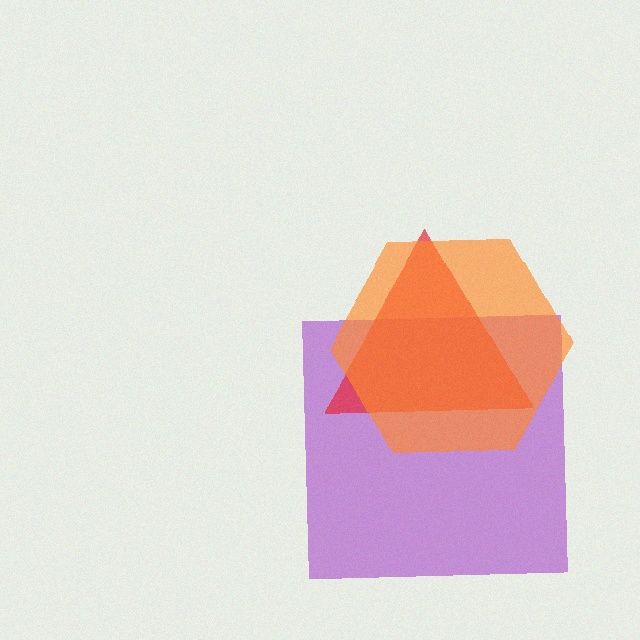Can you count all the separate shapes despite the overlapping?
Yes, there are 3 separate shapes.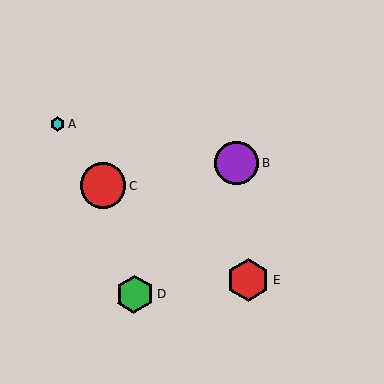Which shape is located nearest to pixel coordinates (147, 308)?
The green hexagon (labeled D) at (134, 294) is nearest to that location.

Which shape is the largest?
The red circle (labeled C) is the largest.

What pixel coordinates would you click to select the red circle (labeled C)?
Click at (103, 185) to select the red circle C.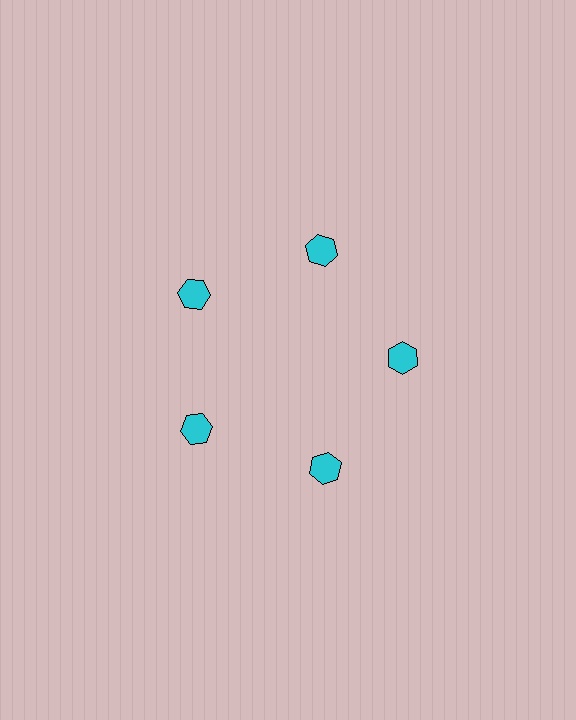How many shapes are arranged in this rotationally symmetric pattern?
There are 5 shapes, arranged in 5 groups of 1.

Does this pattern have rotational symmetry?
Yes, this pattern has 5-fold rotational symmetry. It looks the same after rotating 72 degrees around the center.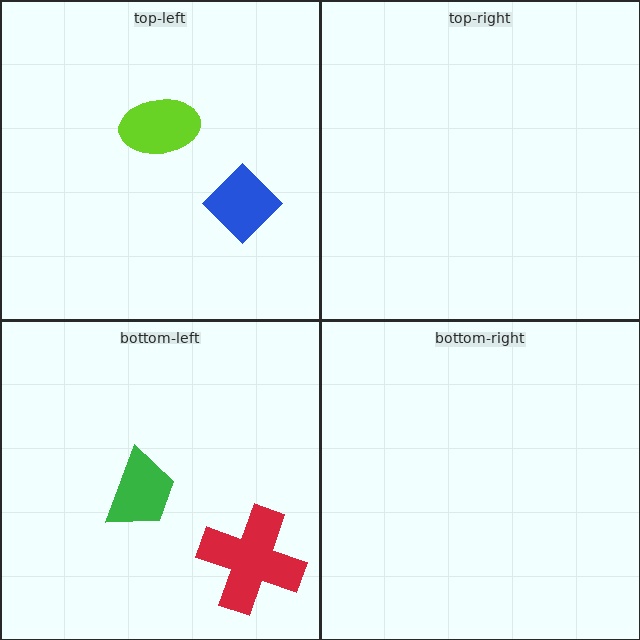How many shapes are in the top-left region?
2.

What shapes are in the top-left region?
The blue diamond, the lime ellipse.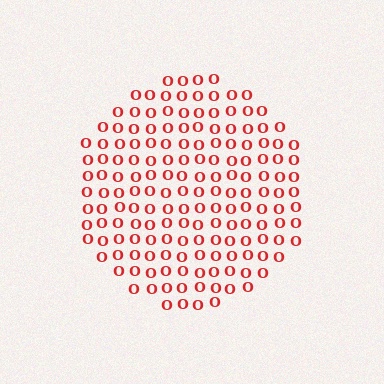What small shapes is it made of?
It is made of small letter O's.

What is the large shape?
The large shape is a circle.